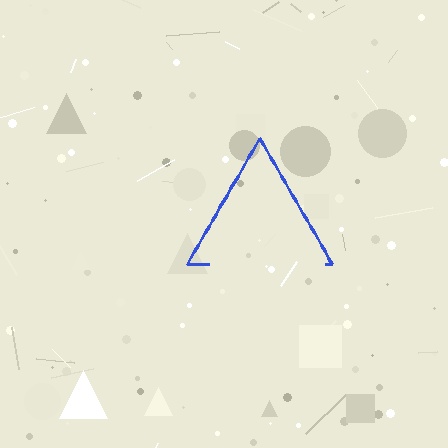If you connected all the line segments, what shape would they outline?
They would outline a triangle.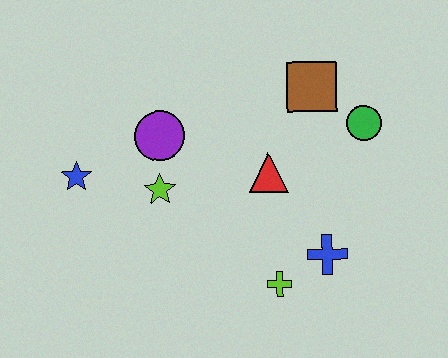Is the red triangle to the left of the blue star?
No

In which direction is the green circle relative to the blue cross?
The green circle is above the blue cross.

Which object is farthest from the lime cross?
The blue star is farthest from the lime cross.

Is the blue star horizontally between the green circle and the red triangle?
No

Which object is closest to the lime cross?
The blue cross is closest to the lime cross.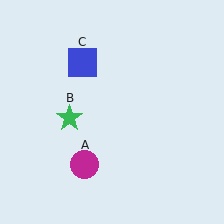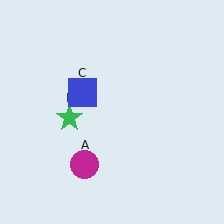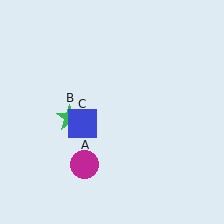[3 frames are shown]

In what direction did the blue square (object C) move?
The blue square (object C) moved down.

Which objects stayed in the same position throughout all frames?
Magenta circle (object A) and green star (object B) remained stationary.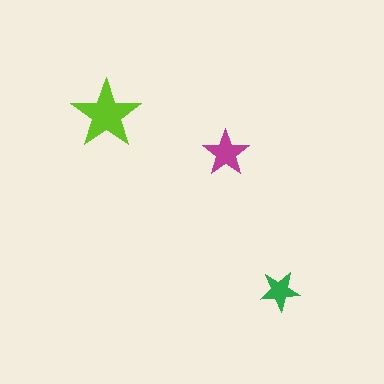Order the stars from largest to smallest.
the lime one, the magenta one, the green one.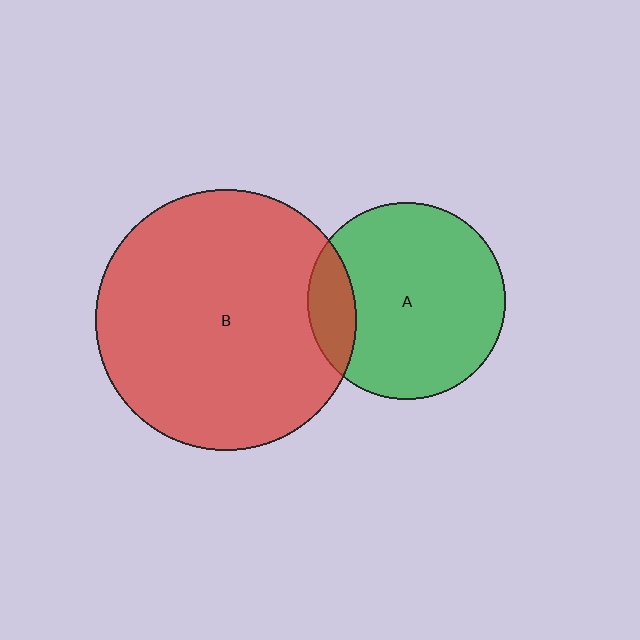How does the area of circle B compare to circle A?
Approximately 1.7 times.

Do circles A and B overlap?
Yes.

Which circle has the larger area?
Circle B (red).